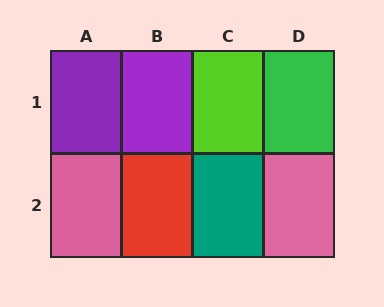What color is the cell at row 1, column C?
Lime.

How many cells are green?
1 cell is green.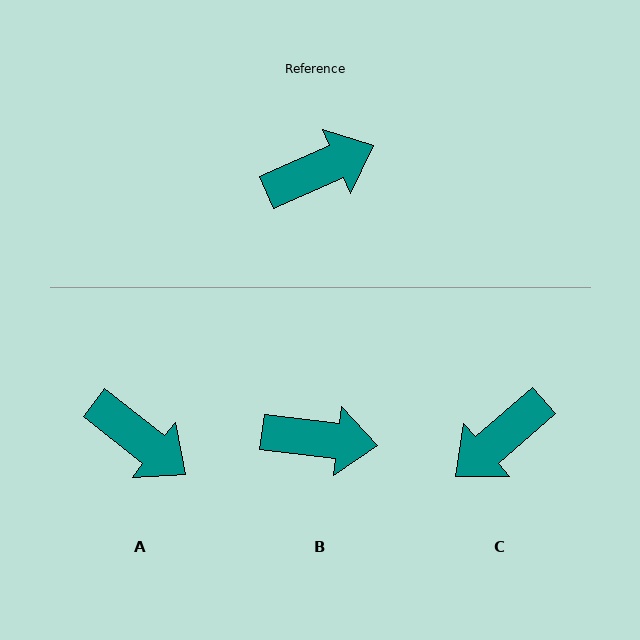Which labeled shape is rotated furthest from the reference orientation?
C, about 163 degrees away.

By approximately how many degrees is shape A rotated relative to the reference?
Approximately 62 degrees clockwise.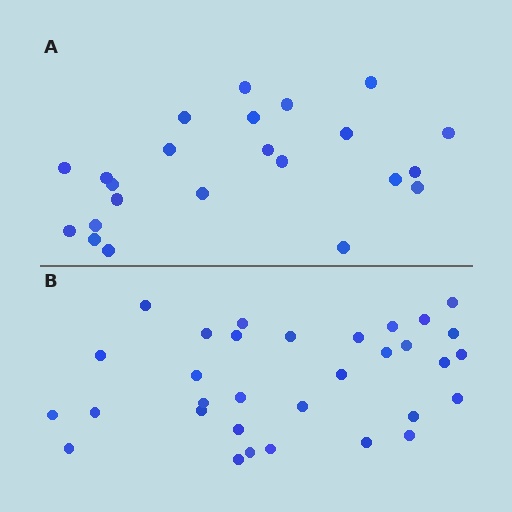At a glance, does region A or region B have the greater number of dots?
Region B (the bottom region) has more dots.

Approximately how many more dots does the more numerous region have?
Region B has roughly 8 or so more dots than region A.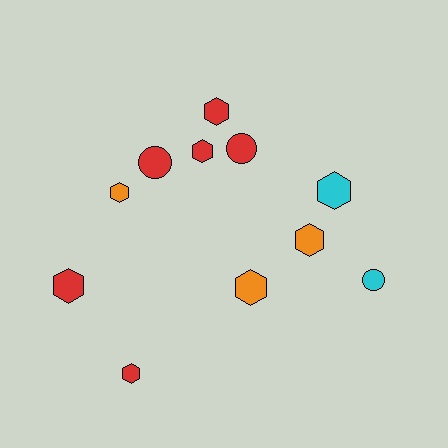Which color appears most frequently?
Red, with 6 objects.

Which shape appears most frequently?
Hexagon, with 8 objects.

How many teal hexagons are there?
There are no teal hexagons.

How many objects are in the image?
There are 11 objects.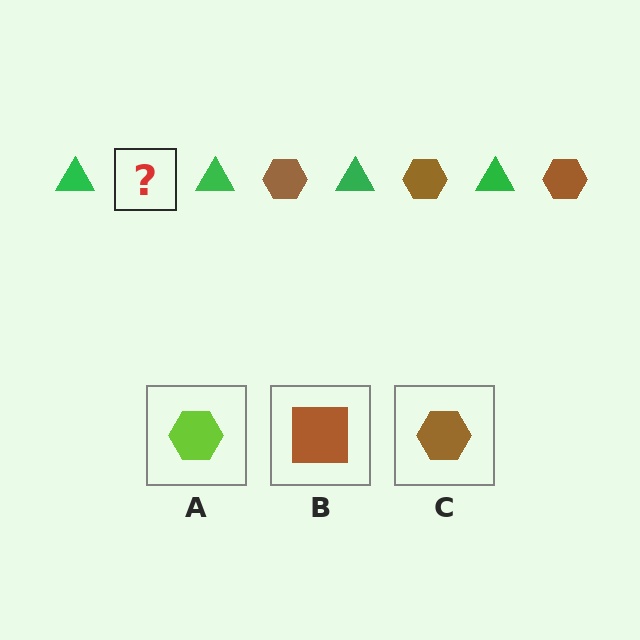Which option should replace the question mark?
Option C.